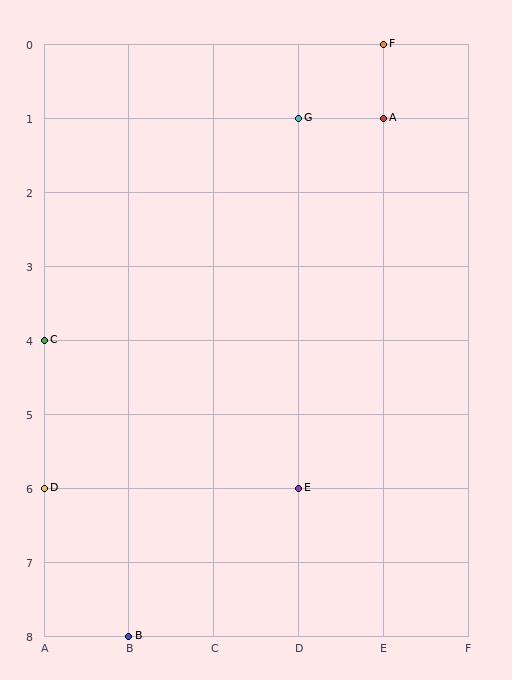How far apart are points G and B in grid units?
Points G and B are 2 columns and 7 rows apart (about 7.3 grid units diagonally).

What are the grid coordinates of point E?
Point E is at grid coordinates (D, 6).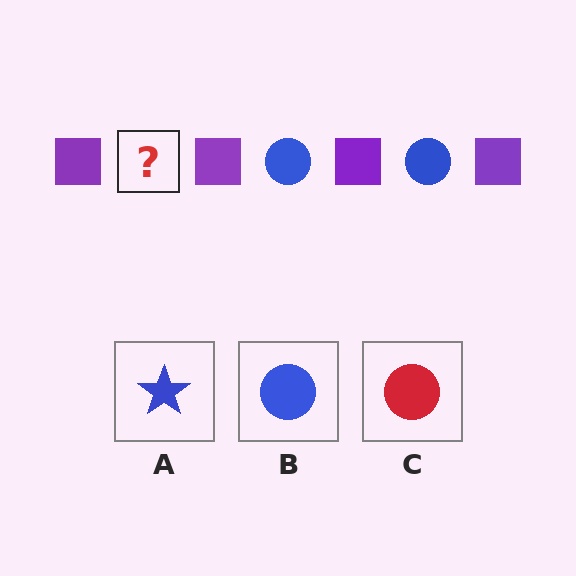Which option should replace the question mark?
Option B.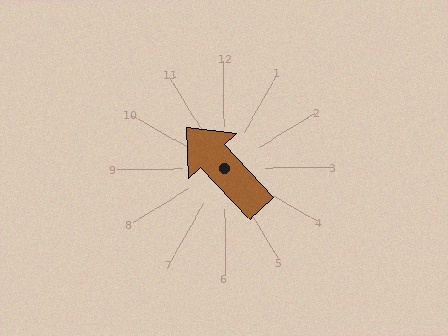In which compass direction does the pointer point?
Northwest.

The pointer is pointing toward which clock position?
Roughly 11 o'clock.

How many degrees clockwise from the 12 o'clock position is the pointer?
Approximately 317 degrees.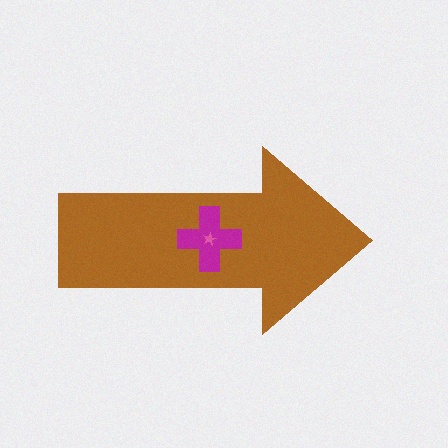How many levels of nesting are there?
3.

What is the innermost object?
The pink star.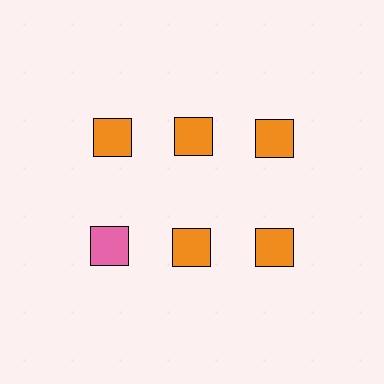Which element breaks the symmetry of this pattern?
The pink square in the second row, leftmost column breaks the symmetry. All other shapes are orange squares.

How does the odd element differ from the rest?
It has a different color: pink instead of orange.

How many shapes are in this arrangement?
There are 6 shapes arranged in a grid pattern.